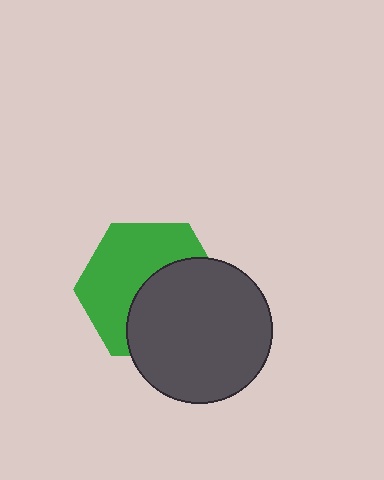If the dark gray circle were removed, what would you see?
You would see the complete green hexagon.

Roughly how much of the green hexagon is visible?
About half of it is visible (roughly 53%).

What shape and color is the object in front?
The object in front is a dark gray circle.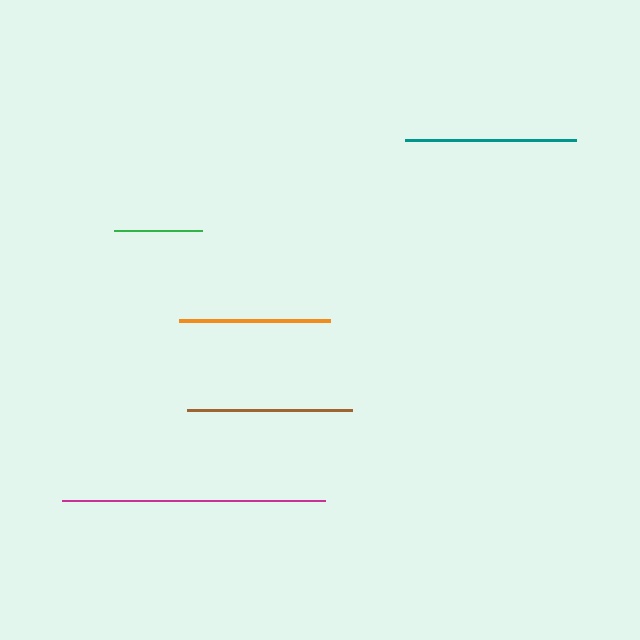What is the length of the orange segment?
The orange segment is approximately 151 pixels long.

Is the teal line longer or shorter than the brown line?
The teal line is longer than the brown line.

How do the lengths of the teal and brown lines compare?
The teal and brown lines are approximately the same length.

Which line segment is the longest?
The magenta line is the longest at approximately 263 pixels.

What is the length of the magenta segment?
The magenta segment is approximately 263 pixels long.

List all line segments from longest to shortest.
From longest to shortest: magenta, teal, brown, orange, green.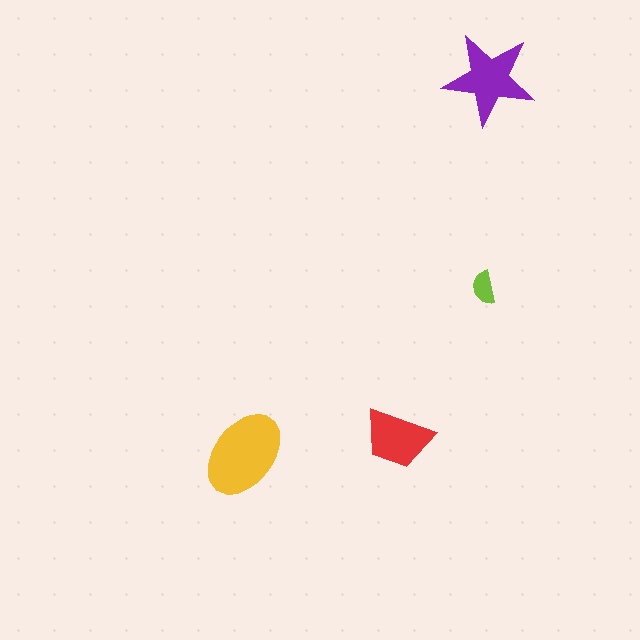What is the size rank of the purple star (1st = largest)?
2nd.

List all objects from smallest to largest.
The lime semicircle, the red trapezoid, the purple star, the yellow ellipse.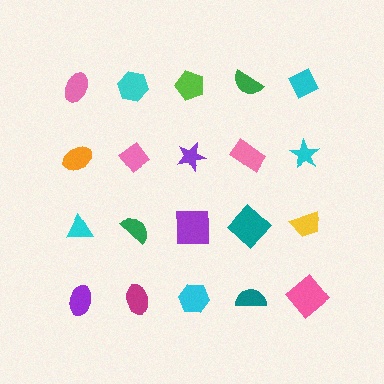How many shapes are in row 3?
5 shapes.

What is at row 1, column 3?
A lime pentagon.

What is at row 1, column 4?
A green semicircle.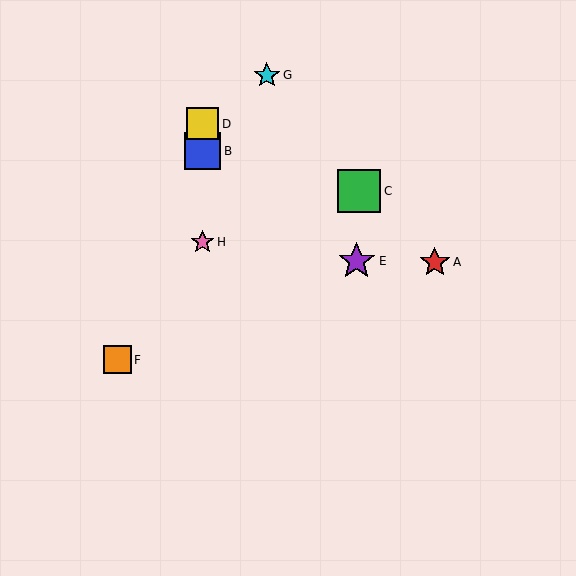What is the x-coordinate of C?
Object C is at x≈359.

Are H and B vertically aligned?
Yes, both are at x≈202.